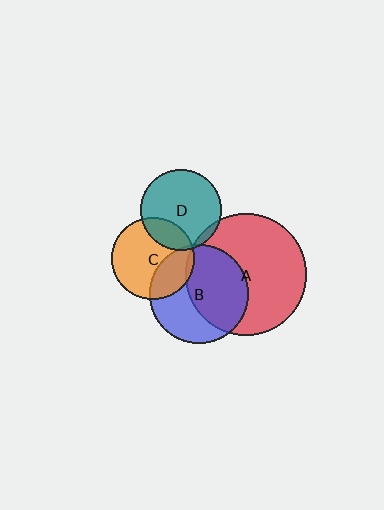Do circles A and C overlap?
Yes.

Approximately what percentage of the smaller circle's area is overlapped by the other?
Approximately 5%.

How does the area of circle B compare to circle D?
Approximately 1.5 times.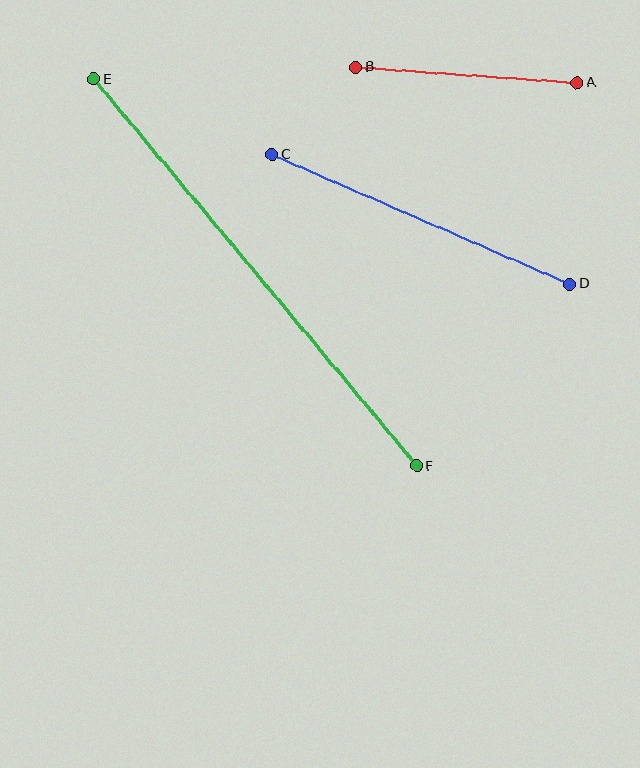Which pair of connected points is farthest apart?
Points E and F are farthest apart.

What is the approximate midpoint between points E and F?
The midpoint is at approximately (255, 272) pixels.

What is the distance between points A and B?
The distance is approximately 222 pixels.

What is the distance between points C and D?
The distance is approximately 325 pixels.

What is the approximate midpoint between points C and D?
The midpoint is at approximately (421, 220) pixels.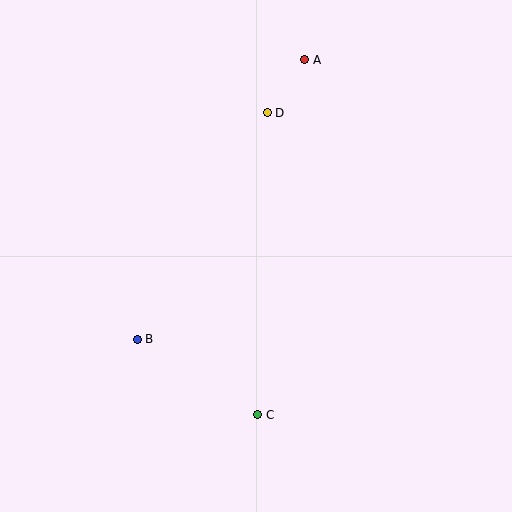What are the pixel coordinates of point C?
Point C is at (258, 415).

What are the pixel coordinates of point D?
Point D is at (267, 113).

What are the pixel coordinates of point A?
Point A is at (305, 60).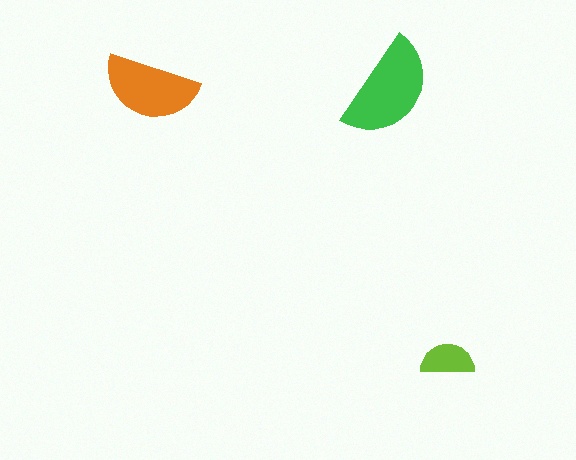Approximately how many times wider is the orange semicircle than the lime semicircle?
About 2 times wider.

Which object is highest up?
The green semicircle is topmost.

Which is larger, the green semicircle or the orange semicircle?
The green one.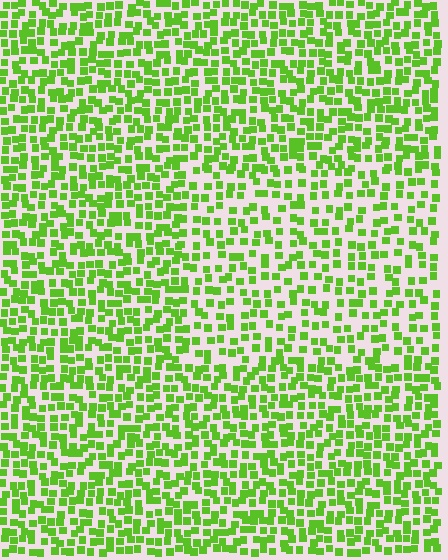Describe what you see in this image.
The image contains small lime elements arranged at two different densities. A rectangle-shaped region is visible where the elements are less densely packed than the surrounding area.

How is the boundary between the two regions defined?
The boundary is defined by a change in element density (approximately 1.5x ratio). All elements are the same color, size, and shape.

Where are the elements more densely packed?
The elements are more densely packed outside the rectangle boundary.